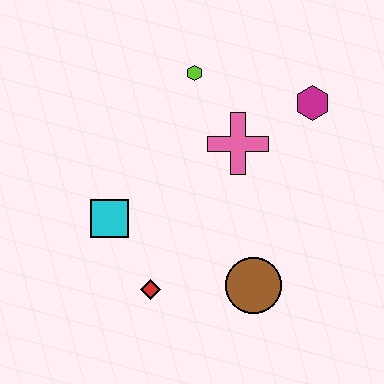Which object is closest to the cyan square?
The red diamond is closest to the cyan square.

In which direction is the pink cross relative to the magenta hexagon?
The pink cross is to the left of the magenta hexagon.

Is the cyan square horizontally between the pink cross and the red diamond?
No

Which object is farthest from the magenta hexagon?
The red diamond is farthest from the magenta hexagon.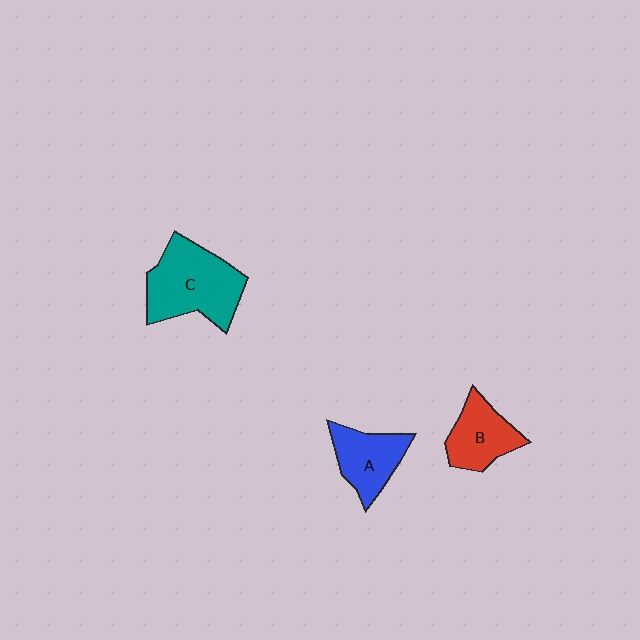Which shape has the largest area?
Shape C (teal).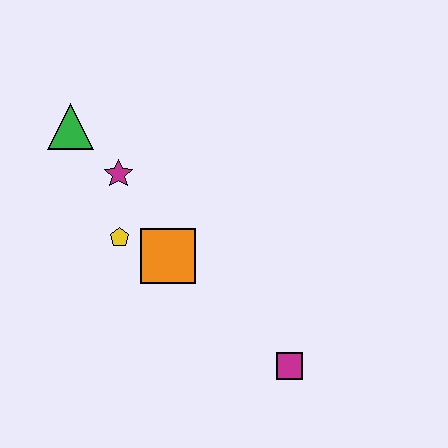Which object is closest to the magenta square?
The orange square is closest to the magenta square.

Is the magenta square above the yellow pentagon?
No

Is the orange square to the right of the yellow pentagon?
Yes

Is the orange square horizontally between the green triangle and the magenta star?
No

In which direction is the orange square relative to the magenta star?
The orange square is below the magenta star.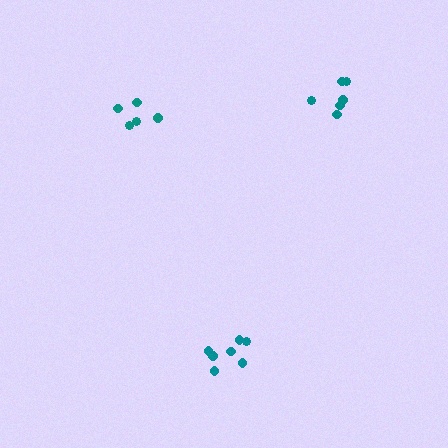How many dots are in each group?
Group 1: 5 dots, Group 2: 6 dots, Group 3: 7 dots (18 total).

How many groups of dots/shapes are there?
There are 3 groups.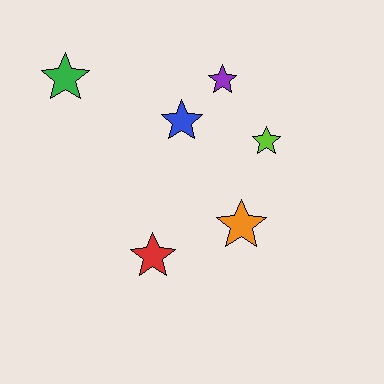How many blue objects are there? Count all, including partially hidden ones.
There is 1 blue object.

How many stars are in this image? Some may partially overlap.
There are 6 stars.